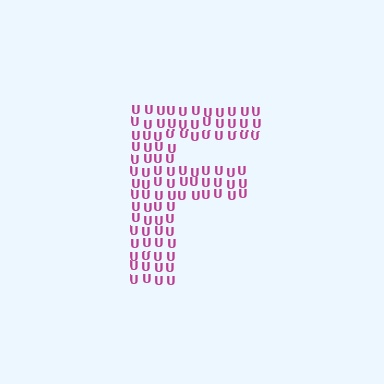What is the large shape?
The large shape is the letter F.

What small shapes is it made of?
It is made of small letter U's.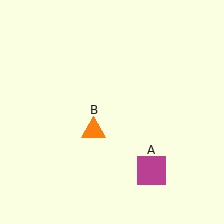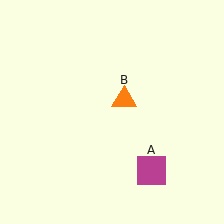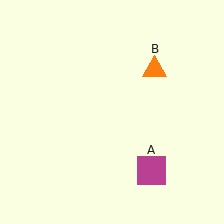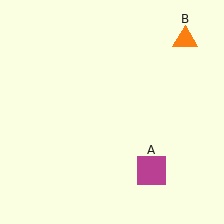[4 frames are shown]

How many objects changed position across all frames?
1 object changed position: orange triangle (object B).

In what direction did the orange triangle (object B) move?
The orange triangle (object B) moved up and to the right.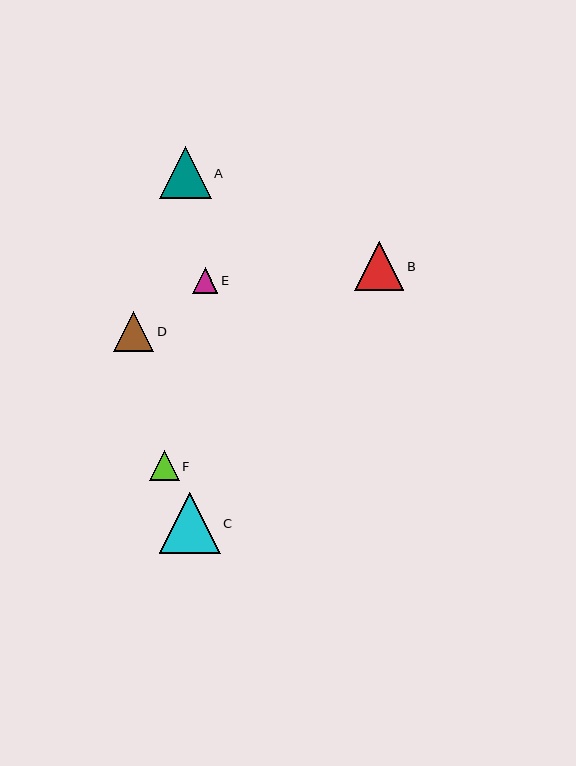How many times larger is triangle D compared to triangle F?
Triangle D is approximately 1.4 times the size of triangle F.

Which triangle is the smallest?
Triangle E is the smallest with a size of approximately 26 pixels.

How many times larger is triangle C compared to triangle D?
Triangle C is approximately 1.5 times the size of triangle D.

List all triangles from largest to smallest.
From largest to smallest: C, A, B, D, F, E.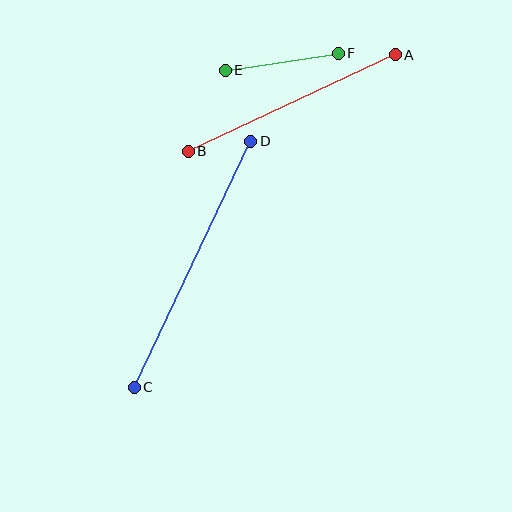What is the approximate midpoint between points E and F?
The midpoint is at approximately (282, 62) pixels.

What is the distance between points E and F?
The distance is approximately 114 pixels.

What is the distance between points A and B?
The distance is approximately 228 pixels.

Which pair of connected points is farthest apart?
Points C and D are farthest apart.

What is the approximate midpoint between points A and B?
The midpoint is at approximately (292, 103) pixels.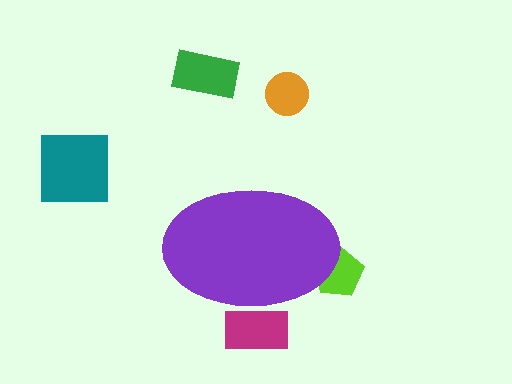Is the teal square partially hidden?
No, the teal square is fully visible.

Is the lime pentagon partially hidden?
Yes, the lime pentagon is partially hidden behind the purple ellipse.